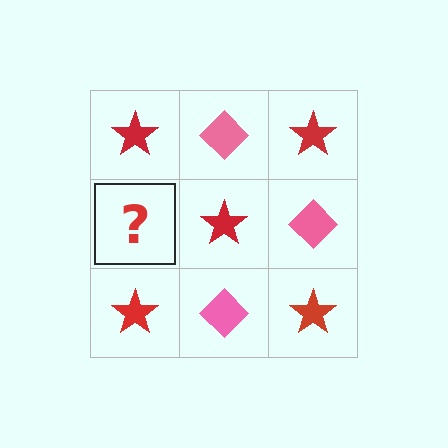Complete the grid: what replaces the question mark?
The question mark should be replaced with a pink diamond.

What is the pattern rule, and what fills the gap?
The rule is that it alternates red star and pink diamond in a checkerboard pattern. The gap should be filled with a pink diamond.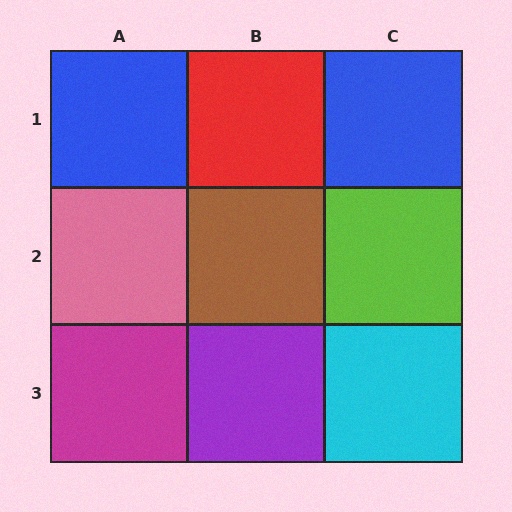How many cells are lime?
1 cell is lime.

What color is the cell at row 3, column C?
Cyan.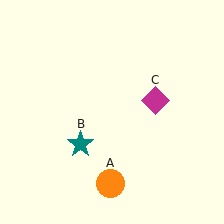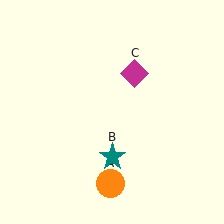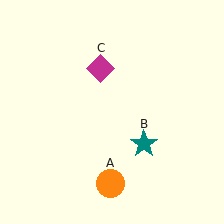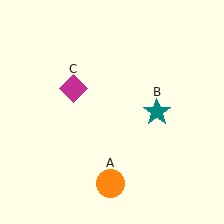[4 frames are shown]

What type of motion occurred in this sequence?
The teal star (object B), magenta diamond (object C) rotated counterclockwise around the center of the scene.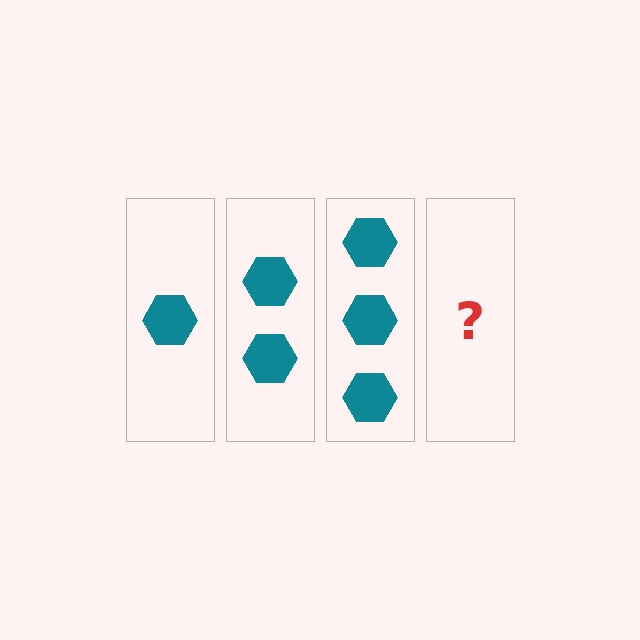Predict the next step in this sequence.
The next step is 4 hexagons.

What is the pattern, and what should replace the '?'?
The pattern is that each step adds one more hexagon. The '?' should be 4 hexagons.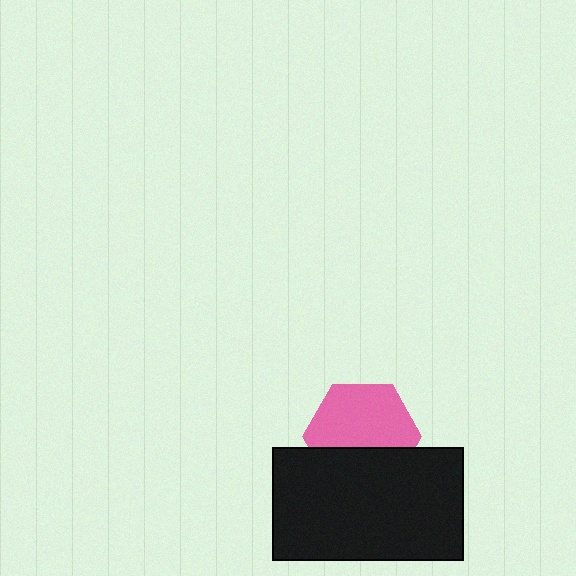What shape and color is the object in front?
The object in front is a black rectangle.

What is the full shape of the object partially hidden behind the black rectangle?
The partially hidden object is a pink hexagon.